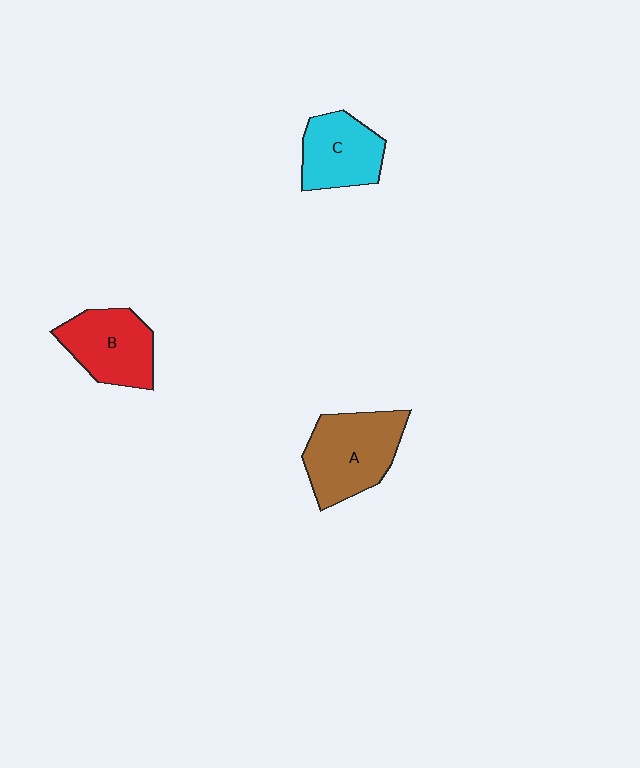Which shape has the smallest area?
Shape C (cyan).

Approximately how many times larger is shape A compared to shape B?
Approximately 1.2 times.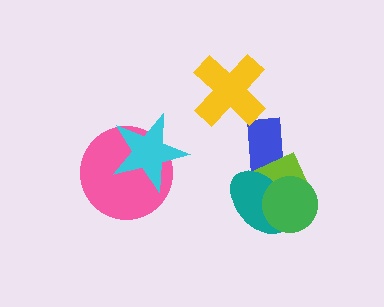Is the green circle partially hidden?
No, no other shape covers it.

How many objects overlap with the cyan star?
1 object overlaps with the cyan star.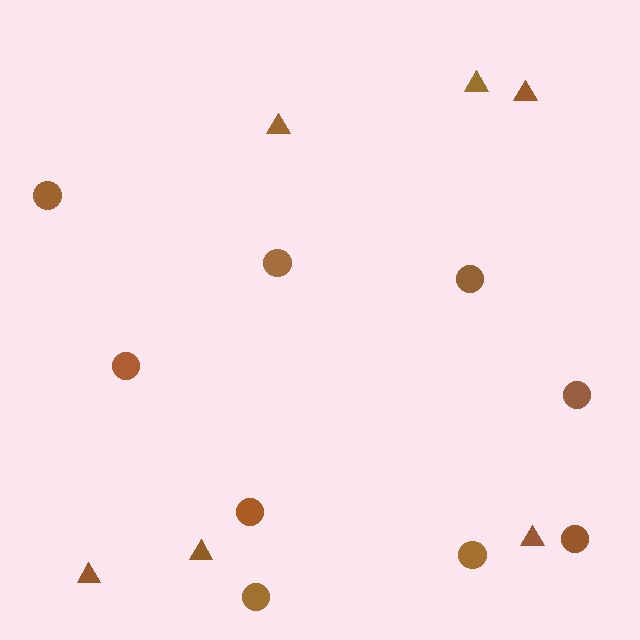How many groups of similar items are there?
There are 2 groups: one group of circles (9) and one group of triangles (6).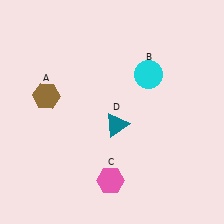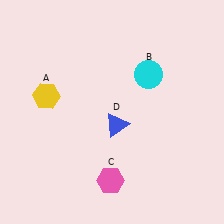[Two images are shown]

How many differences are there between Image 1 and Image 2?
There are 2 differences between the two images.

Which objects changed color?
A changed from brown to yellow. D changed from teal to blue.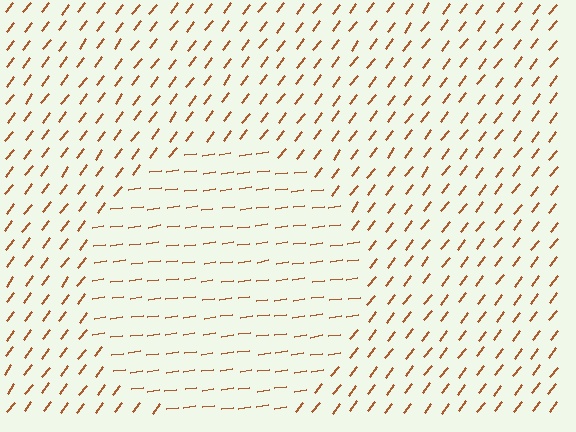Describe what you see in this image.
The image is filled with small brown line segments. A circle region in the image has lines oriented differently from the surrounding lines, creating a visible texture boundary.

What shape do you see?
I see a circle.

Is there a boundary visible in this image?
Yes, there is a texture boundary formed by a change in line orientation.